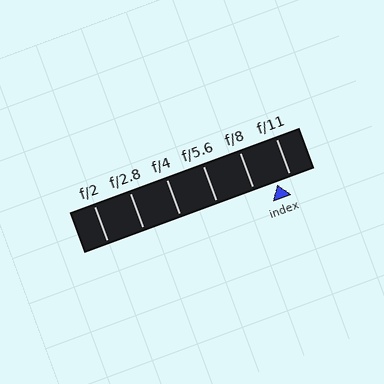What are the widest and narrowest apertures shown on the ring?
The widest aperture shown is f/2 and the narrowest is f/11.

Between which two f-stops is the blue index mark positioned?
The index mark is between f/8 and f/11.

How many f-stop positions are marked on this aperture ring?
There are 6 f-stop positions marked.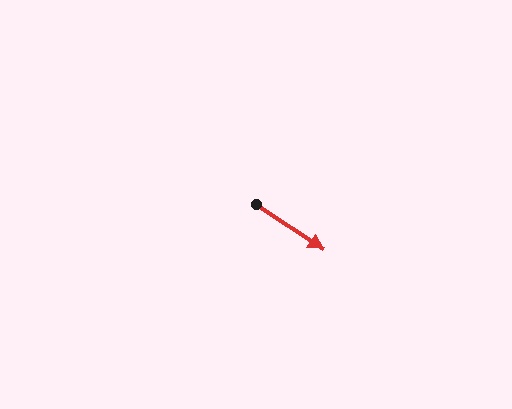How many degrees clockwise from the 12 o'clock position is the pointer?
Approximately 123 degrees.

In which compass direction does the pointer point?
Southeast.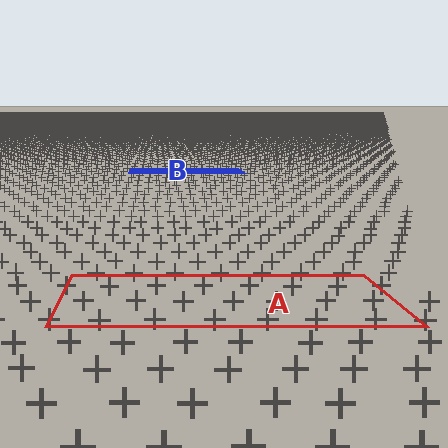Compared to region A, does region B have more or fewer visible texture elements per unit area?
Region B has more texture elements per unit area — they are packed more densely because it is farther away.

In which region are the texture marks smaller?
The texture marks are smaller in region B, because it is farther away.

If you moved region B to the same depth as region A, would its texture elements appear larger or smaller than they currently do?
They would appear larger. At a closer depth, the same texture elements are projected at a bigger on-screen size.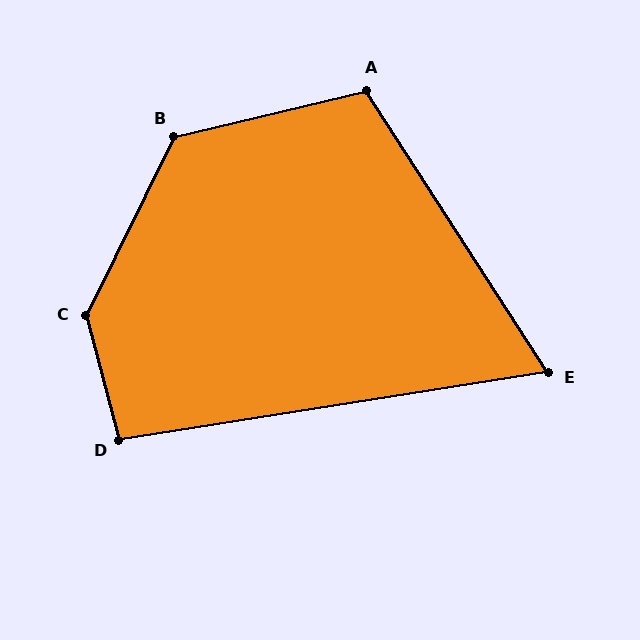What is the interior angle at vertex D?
Approximately 96 degrees (obtuse).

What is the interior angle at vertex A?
Approximately 109 degrees (obtuse).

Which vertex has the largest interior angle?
C, at approximately 139 degrees.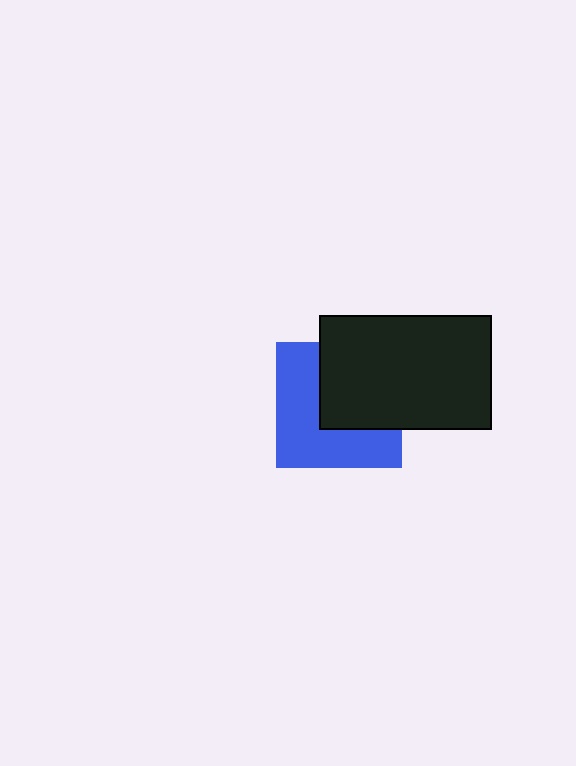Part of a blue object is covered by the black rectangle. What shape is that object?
It is a square.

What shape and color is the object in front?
The object in front is a black rectangle.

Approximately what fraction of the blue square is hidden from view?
Roughly 45% of the blue square is hidden behind the black rectangle.